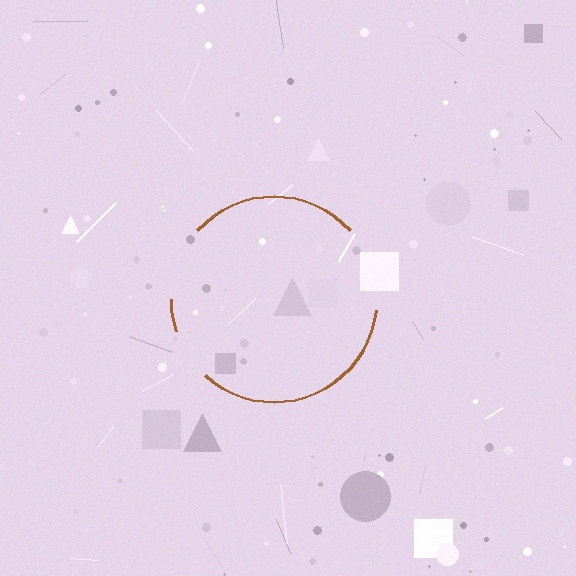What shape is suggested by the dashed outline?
The dashed outline suggests a circle.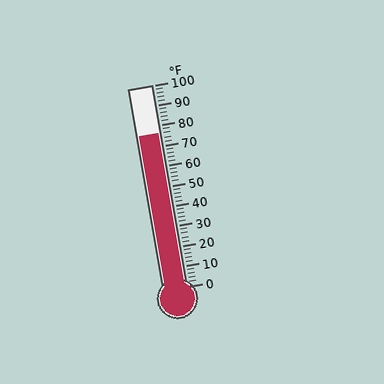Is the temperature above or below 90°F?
The temperature is below 90°F.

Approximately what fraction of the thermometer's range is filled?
The thermometer is filled to approximately 75% of its range.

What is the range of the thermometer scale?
The thermometer scale ranges from 0°F to 100°F.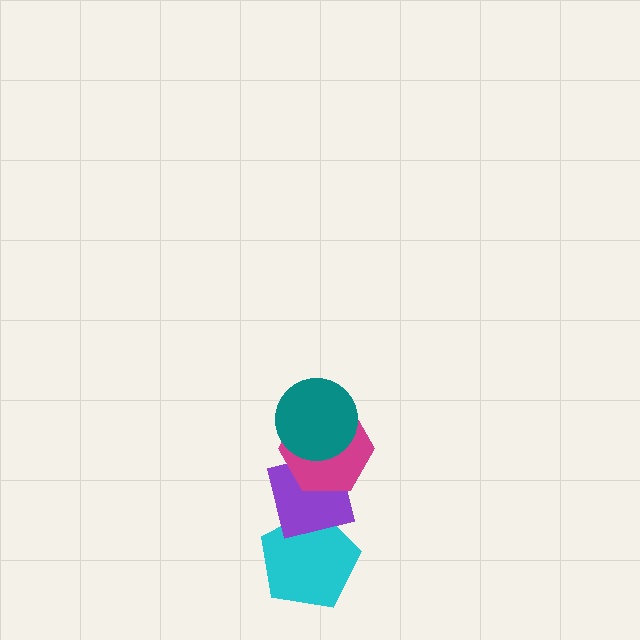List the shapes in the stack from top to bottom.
From top to bottom: the teal circle, the magenta hexagon, the purple square, the cyan pentagon.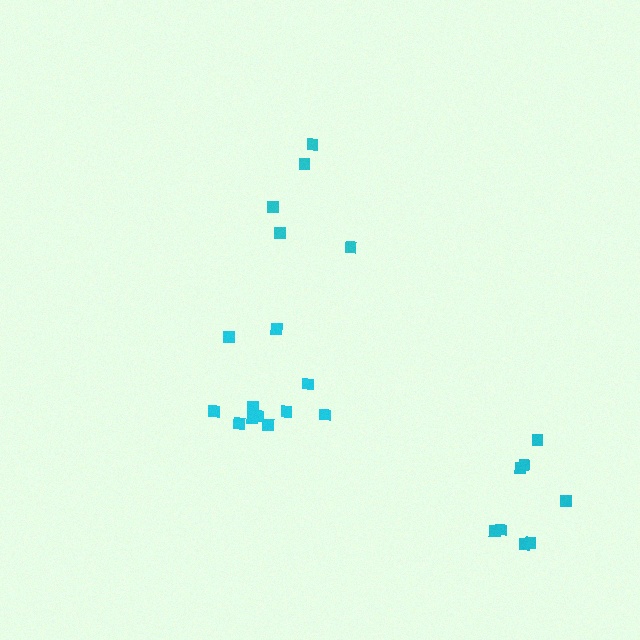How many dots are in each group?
Group 1: 11 dots, Group 2: 5 dots, Group 3: 8 dots (24 total).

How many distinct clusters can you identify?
There are 3 distinct clusters.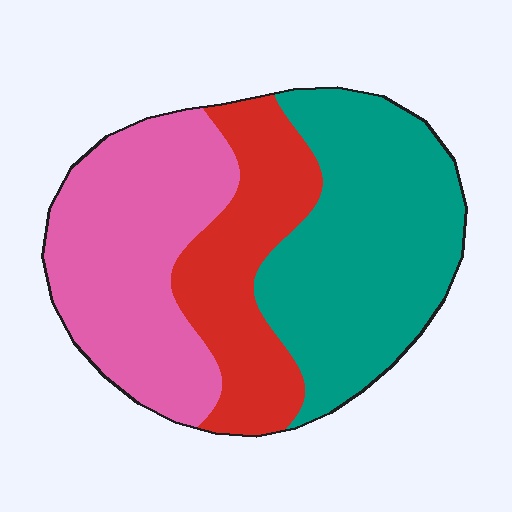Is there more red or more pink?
Pink.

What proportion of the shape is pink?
Pink takes up about three eighths (3/8) of the shape.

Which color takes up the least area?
Red, at roughly 25%.